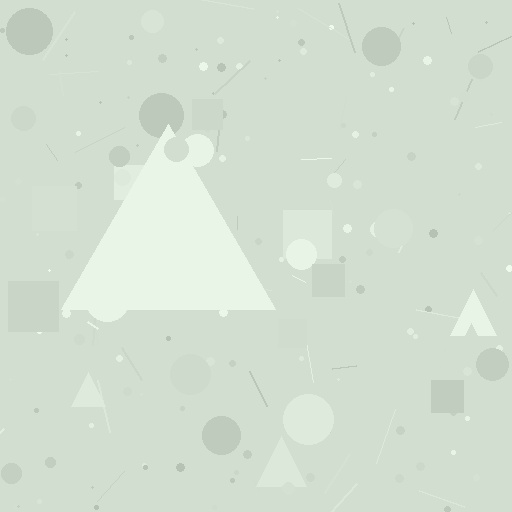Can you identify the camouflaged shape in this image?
The camouflaged shape is a triangle.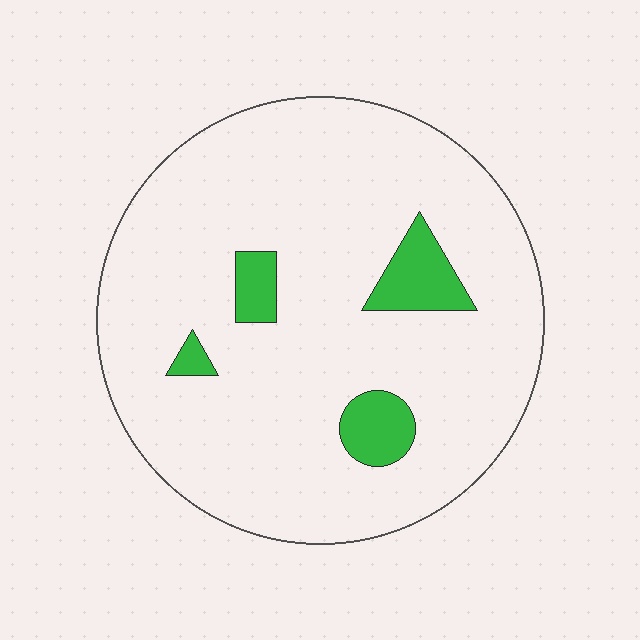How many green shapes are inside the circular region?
4.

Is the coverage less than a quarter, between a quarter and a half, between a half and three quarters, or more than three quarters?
Less than a quarter.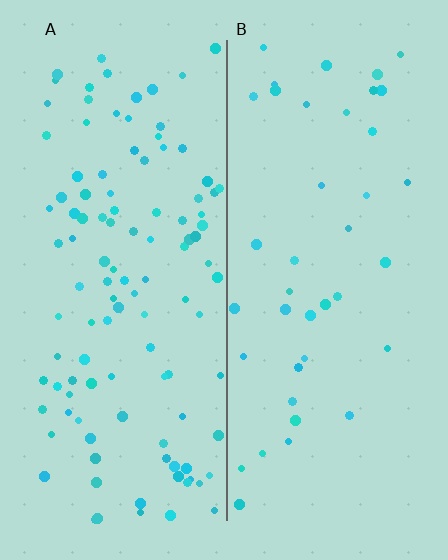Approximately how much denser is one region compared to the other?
Approximately 2.8× — region A over region B.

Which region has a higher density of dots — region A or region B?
A (the left).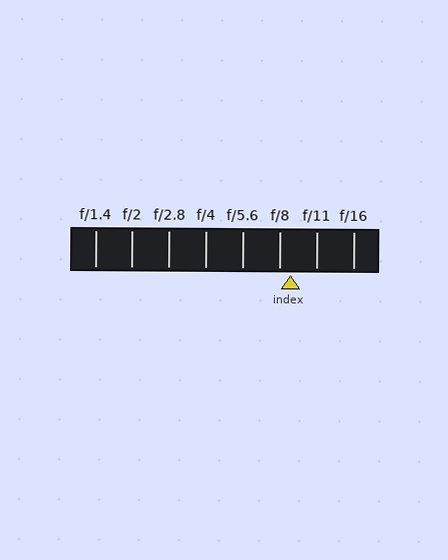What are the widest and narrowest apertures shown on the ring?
The widest aperture shown is f/1.4 and the narrowest is f/16.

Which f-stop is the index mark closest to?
The index mark is closest to f/8.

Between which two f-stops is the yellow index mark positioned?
The index mark is between f/8 and f/11.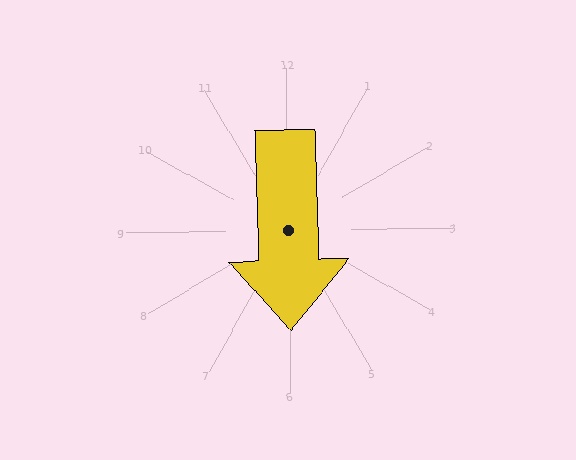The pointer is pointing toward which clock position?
Roughly 6 o'clock.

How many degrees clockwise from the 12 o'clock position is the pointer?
Approximately 179 degrees.